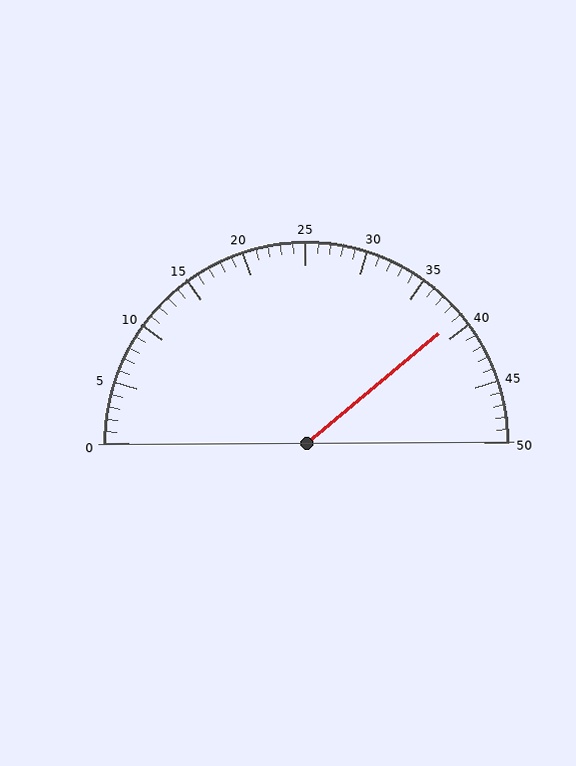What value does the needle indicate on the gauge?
The needle indicates approximately 39.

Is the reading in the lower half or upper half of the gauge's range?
The reading is in the upper half of the range (0 to 50).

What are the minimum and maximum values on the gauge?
The gauge ranges from 0 to 50.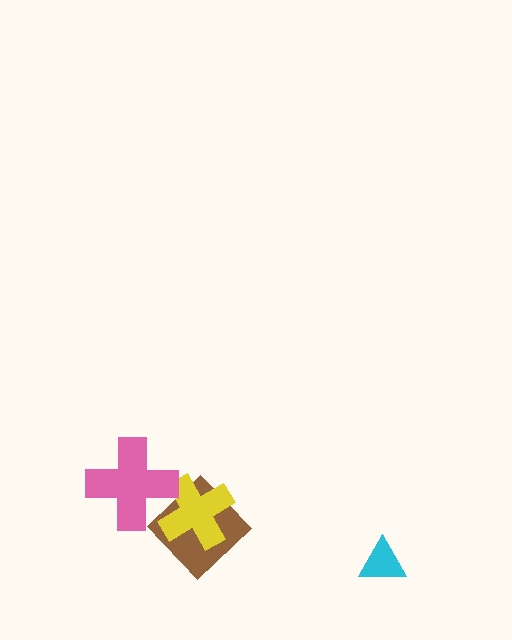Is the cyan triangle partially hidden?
No, no other shape covers it.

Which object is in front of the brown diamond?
The yellow cross is in front of the brown diamond.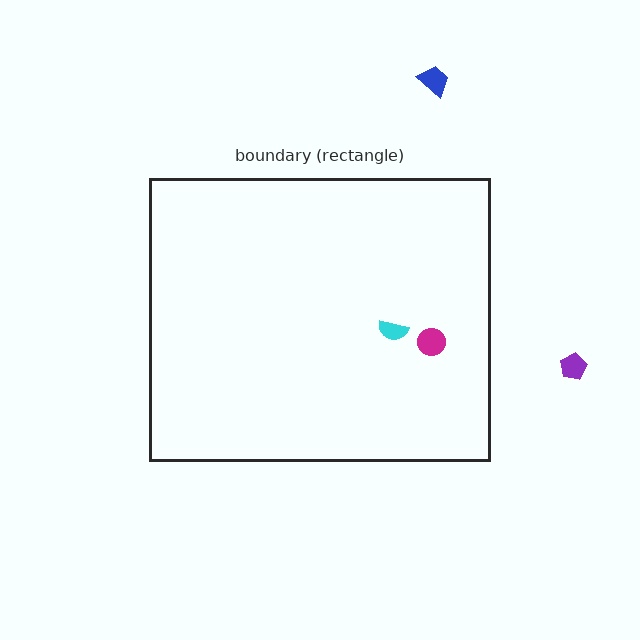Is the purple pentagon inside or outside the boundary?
Outside.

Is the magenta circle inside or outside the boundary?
Inside.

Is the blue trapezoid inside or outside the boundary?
Outside.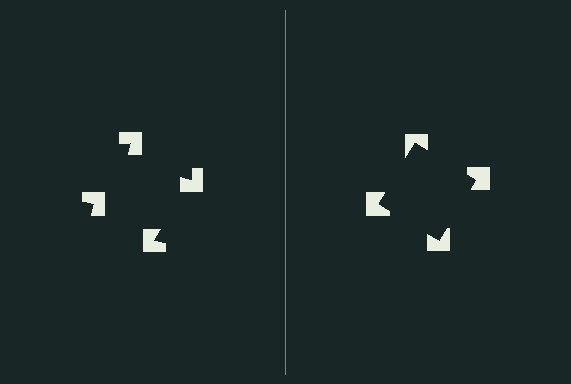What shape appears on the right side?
An illusory square.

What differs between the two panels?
The notched squares are positioned identically on both sides; only the wedge orientations differ. On the right they align to a square; on the left they are misaligned.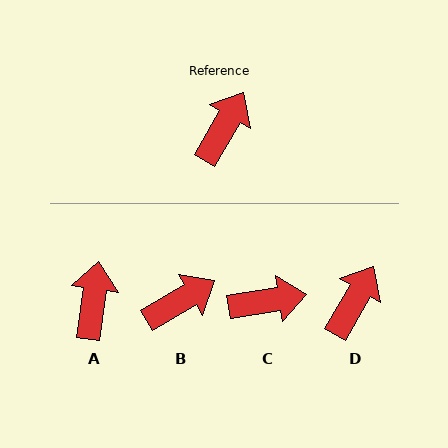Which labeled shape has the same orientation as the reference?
D.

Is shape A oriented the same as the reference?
No, it is off by about 22 degrees.